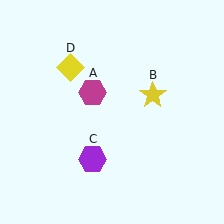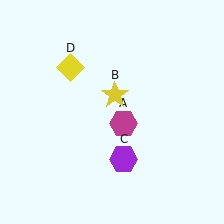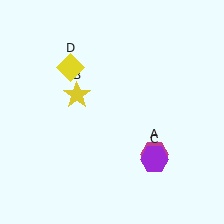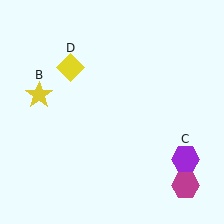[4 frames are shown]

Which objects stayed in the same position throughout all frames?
Yellow diamond (object D) remained stationary.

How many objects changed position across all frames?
3 objects changed position: magenta hexagon (object A), yellow star (object B), purple hexagon (object C).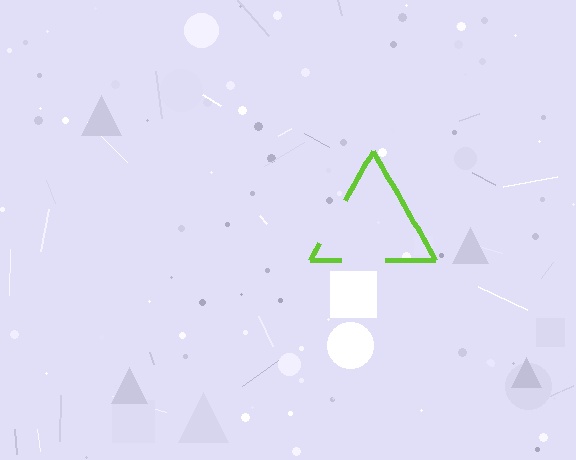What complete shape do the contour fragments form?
The contour fragments form a triangle.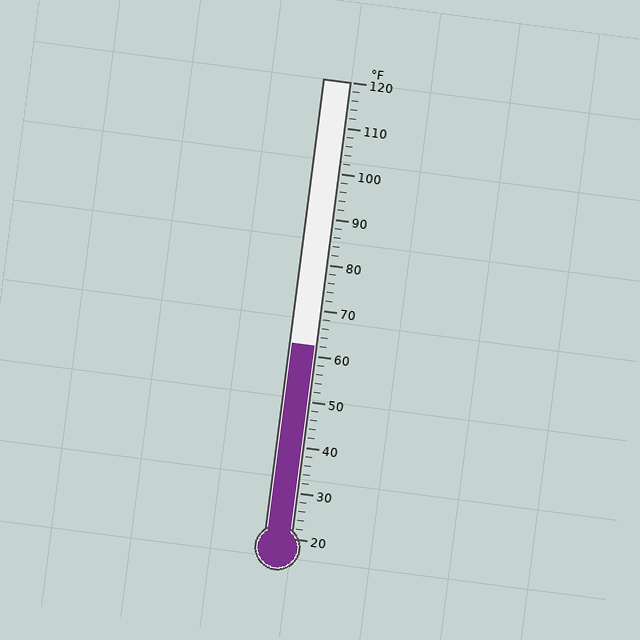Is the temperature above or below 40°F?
The temperature is above 40°F.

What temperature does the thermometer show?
The thermometer shows approximately 62°F.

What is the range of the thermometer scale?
The thermometer scale ranges from 20°F to 120°F.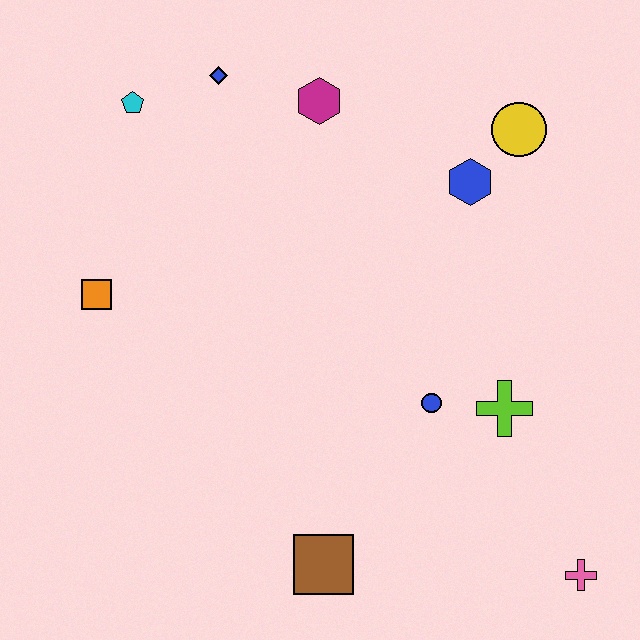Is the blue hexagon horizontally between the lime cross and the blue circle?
Yes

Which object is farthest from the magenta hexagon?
The pink cross is farthest from the magenta hexagon.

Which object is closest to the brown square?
The blue circle is closest to the brown square.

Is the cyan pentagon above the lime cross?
Yes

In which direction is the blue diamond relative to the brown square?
The blue diamond is above the brown square.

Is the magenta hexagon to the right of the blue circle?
No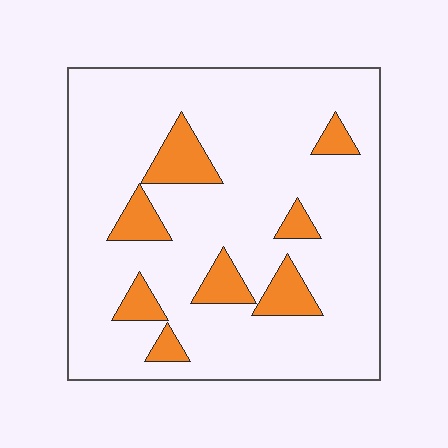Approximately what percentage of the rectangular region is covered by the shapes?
Approximately 15%.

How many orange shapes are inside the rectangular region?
8.